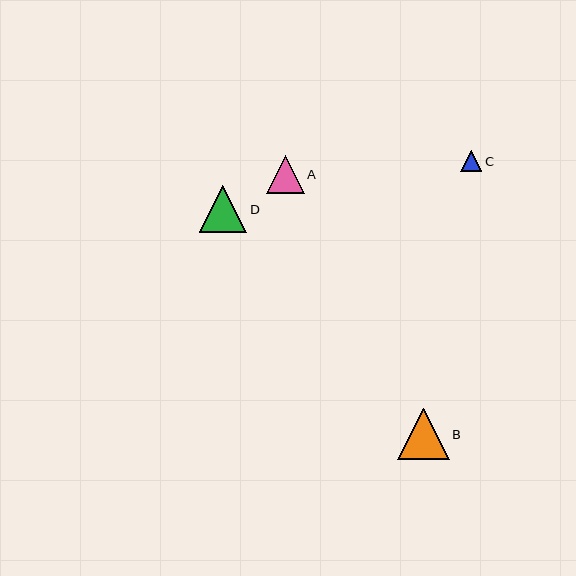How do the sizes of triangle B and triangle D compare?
Triangle B and triangle D are approximately the same size.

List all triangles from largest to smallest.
From largest to smallest: B, D, A, C.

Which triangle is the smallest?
Triangle C is the smallest with a size of approximately 21 pixels.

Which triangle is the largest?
Triangle B is the largest with a size of approximately 51 pixels.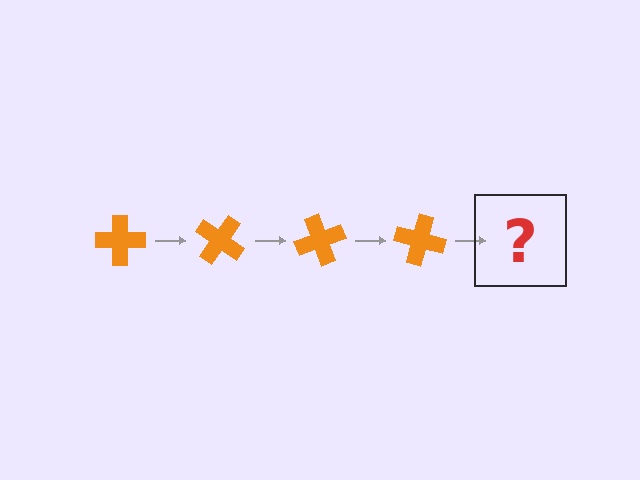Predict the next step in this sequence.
The next step is an orange cross rotated 140 degrees.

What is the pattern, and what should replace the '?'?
The pattern is that the cross rotates 35 degrees each step. The '?' should be an orange cross rotated 140 degrees.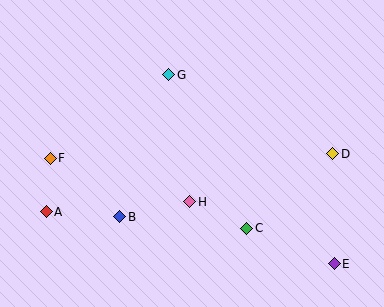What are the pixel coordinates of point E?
Point E is at (334, 264).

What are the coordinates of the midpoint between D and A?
The midpoint between D and A is at (189, 183).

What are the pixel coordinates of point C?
Point C is at (247, 228).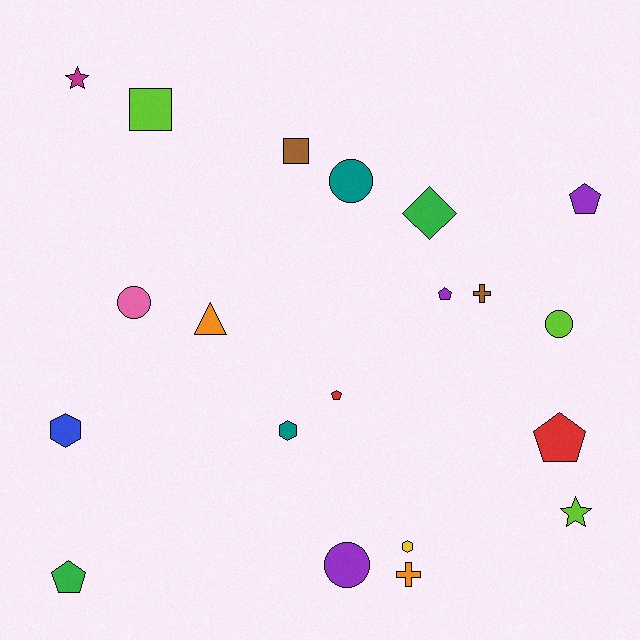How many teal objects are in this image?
There are 2 teal objects.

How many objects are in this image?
There are 20 objects.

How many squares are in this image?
There are 2 squares.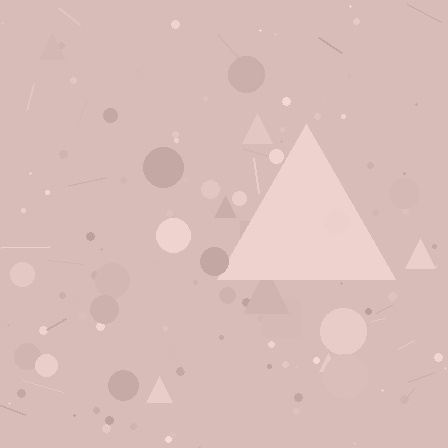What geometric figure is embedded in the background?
A triangle is embedded in the background.